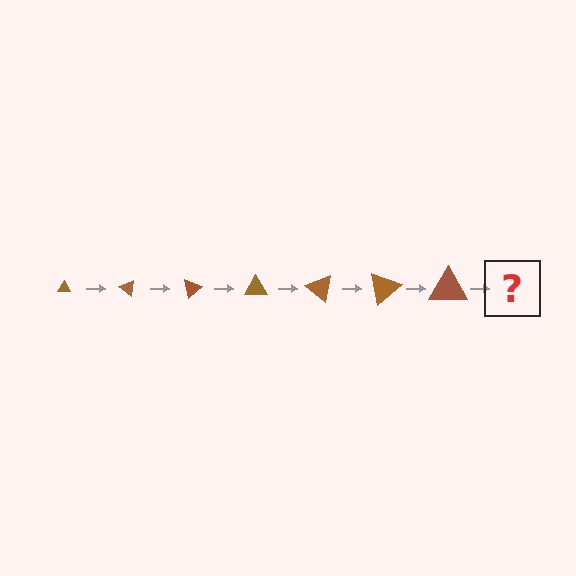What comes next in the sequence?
The next element should be a triangle, larger than the previous one and rotated 280 degrees from the start.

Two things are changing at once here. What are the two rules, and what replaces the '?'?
The two rules are that the triangle grows larger each step and it rotates 40 degrees each step. The '?' should be a triangle, larger than the previous one and rotated 280 degrees from the start.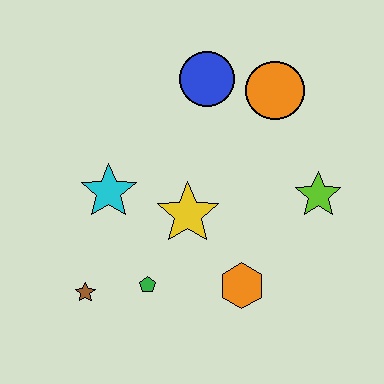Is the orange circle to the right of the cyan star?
Yes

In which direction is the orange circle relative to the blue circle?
The orange circle is to the right of the blue circle.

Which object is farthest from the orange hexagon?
The blue circle is farthest from the orange hexagon.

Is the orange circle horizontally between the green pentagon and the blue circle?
No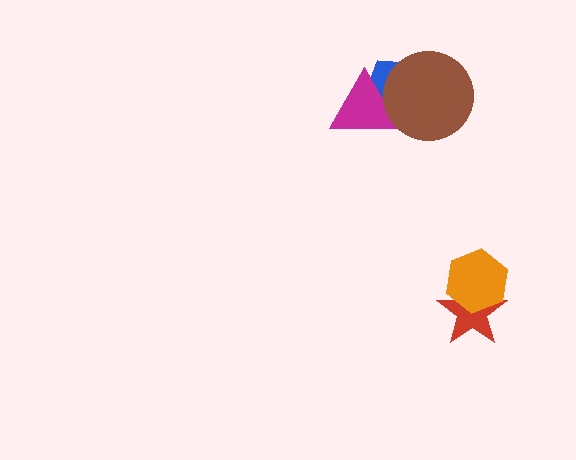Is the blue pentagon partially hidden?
Yes, it is partially covered by another shape.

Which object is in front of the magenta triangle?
The brown circle is in front of the magenta triangle.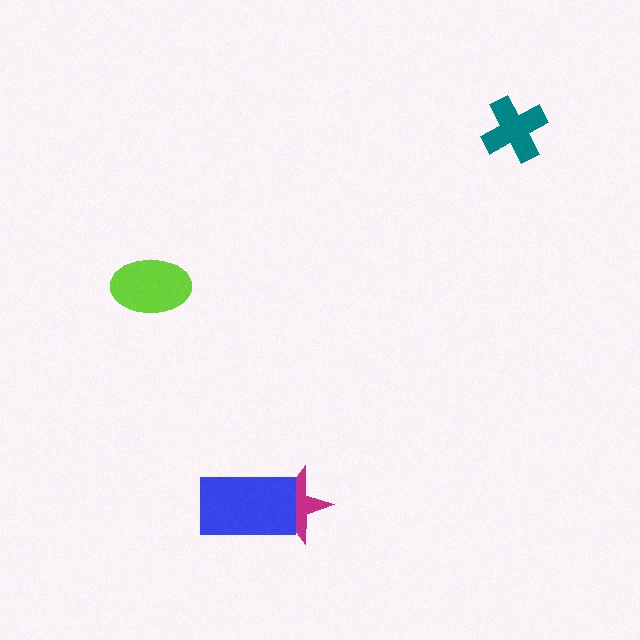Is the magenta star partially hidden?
Yes, it is partially covered by another shape.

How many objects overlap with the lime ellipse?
0 objects overlap with the lime ellipse.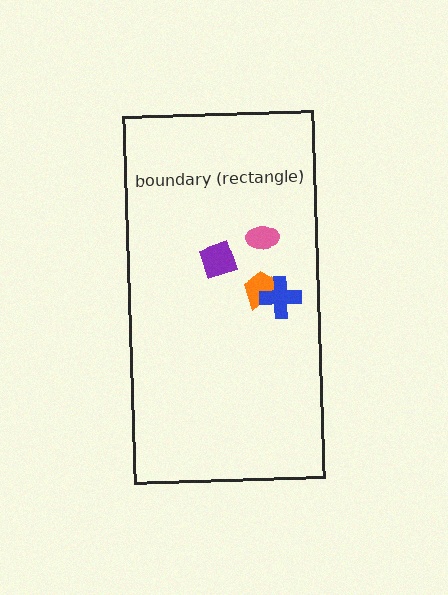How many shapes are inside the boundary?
4 inside, 0 outside.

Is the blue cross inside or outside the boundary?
Inside.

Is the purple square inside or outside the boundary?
Inside.